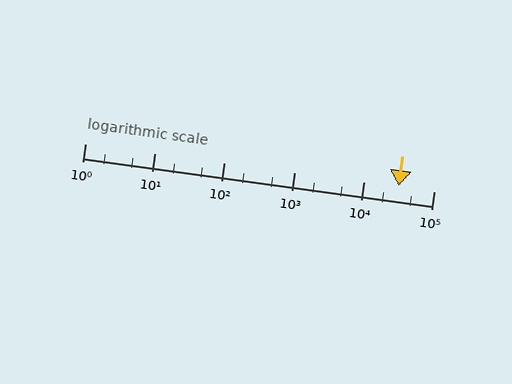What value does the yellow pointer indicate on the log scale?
The pointer indicates approximately 31000.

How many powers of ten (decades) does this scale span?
The scale spans 5 decades, from 1 to 100000.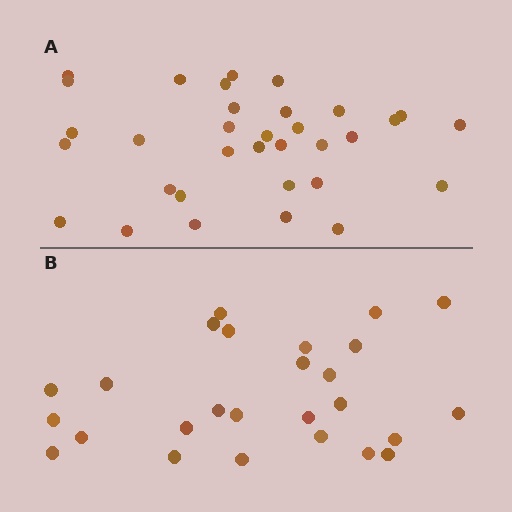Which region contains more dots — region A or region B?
Region A (the top region) has more dots.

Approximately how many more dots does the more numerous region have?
Region A has roughly 8 or so more dots than region B.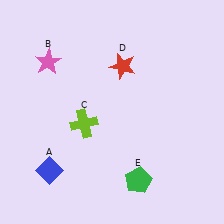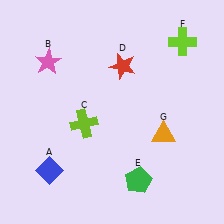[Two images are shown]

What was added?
A lime cross (F), an orange triangle (G) were added in Image 2.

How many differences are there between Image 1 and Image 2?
There are 2 differences between the two images.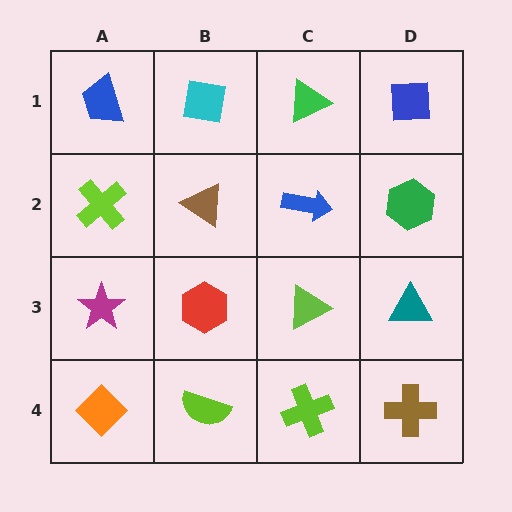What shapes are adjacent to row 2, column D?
A blue square (row 1, column D), a teal triangle (row 3, column D), a blue arrow (row 2, column C).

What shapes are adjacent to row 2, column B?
A cyan square (row 1, column B), a red hexagon (row 3, column B), a lime cross (row 2, column A), a blue arrow (row 2, column C).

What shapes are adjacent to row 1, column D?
A green hexagon (row 2, column D), a green triangle (row 1, column C).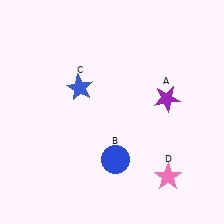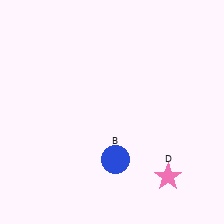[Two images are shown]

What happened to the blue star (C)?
The blue star (C) was removed in Image 2. It was in the top-left area of Image 1.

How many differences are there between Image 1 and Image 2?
There are 2 differences between the two images.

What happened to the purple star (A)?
The purple star (A) was removed in Image 2. It was in the top-right area of Image 1.